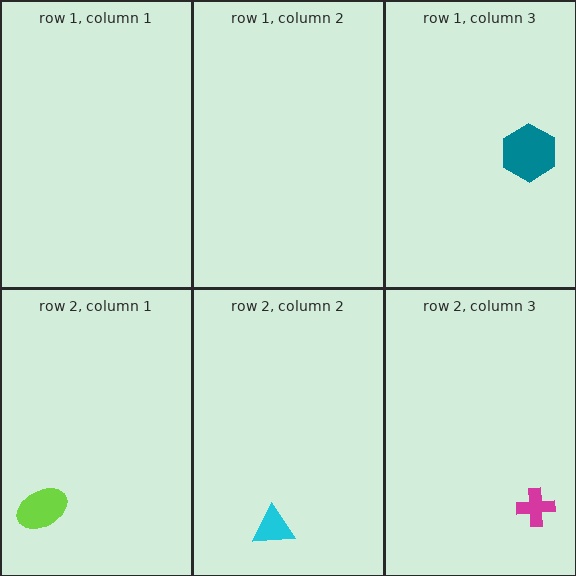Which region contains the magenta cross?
The row 2, column 3 region.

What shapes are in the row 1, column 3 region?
The teal hexagon.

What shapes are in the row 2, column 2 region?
The cyan triangle.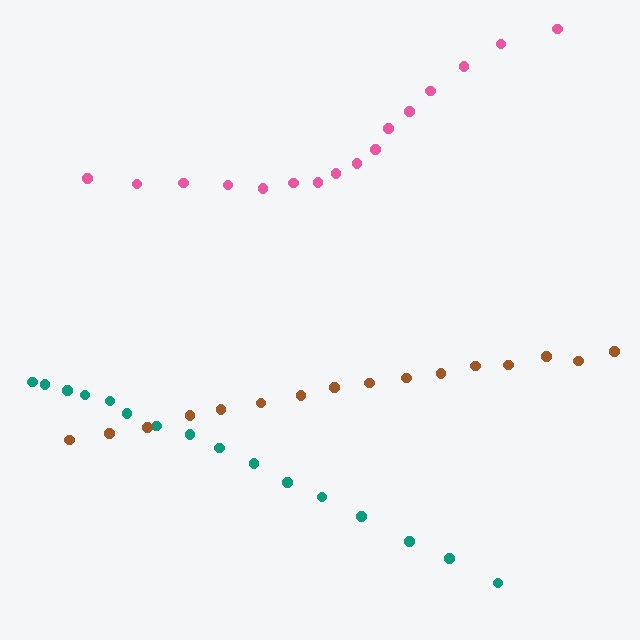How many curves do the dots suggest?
There are 3 distinct paths.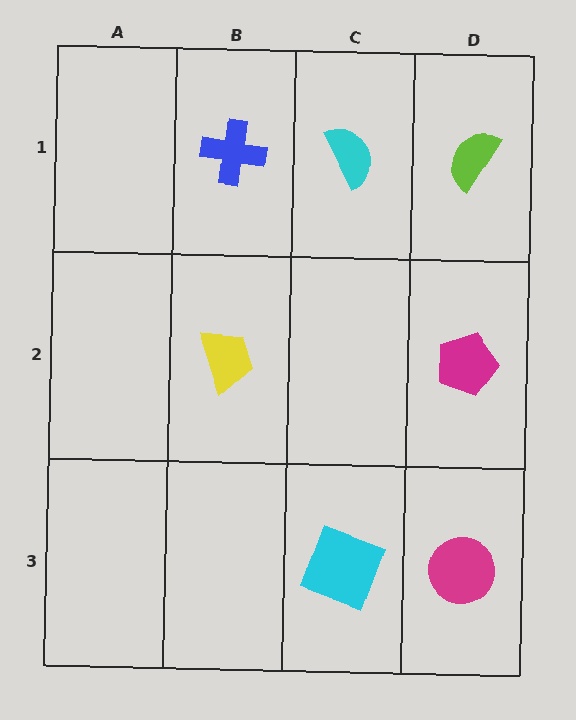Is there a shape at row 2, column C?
No, that cell is empty.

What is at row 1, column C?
A cyan semicircle.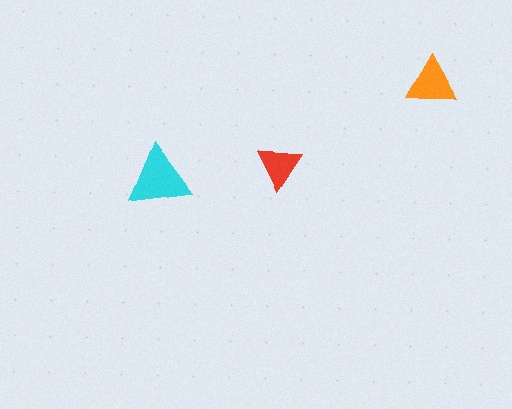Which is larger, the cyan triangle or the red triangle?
The cyan one.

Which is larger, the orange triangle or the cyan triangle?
The cyan one.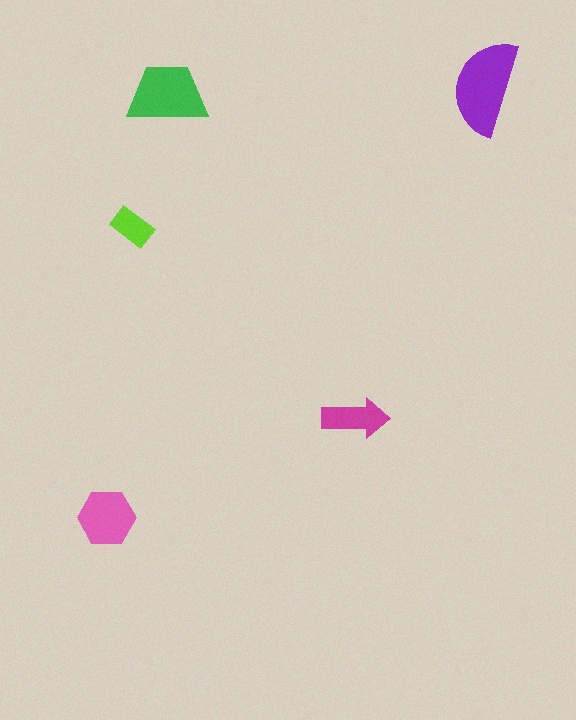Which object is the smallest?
The lime rectangle.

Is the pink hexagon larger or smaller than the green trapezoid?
Smaller.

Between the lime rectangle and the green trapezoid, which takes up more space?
The green trapezoid.